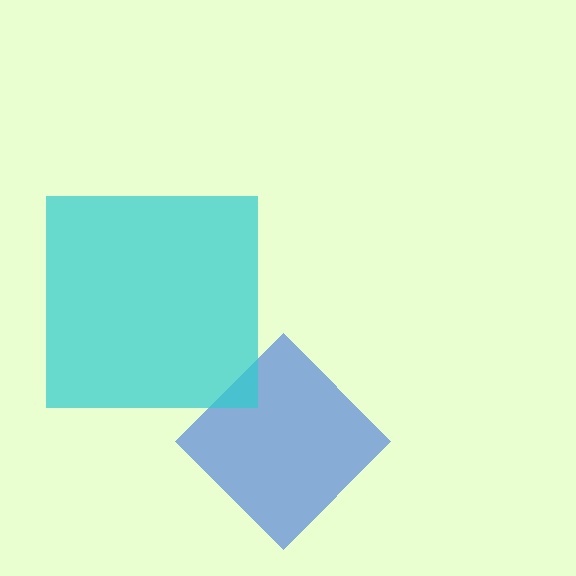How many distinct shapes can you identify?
There are 2 distinct shapes: a blue diamond, a cyan square.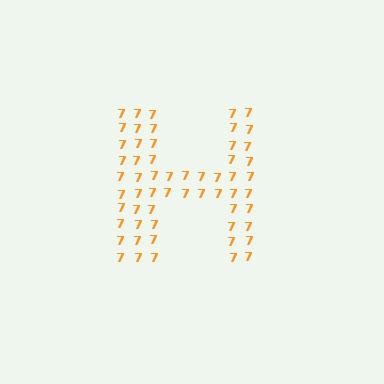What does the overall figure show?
The overall figure shows the letter H.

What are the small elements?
The small elements are digit 7's.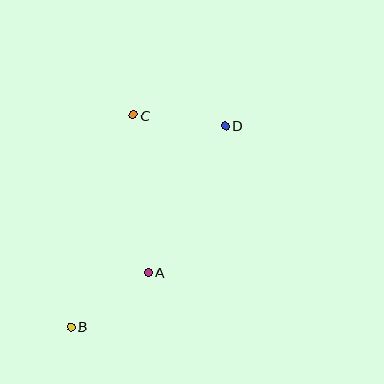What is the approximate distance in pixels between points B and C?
The distance between B and C is approximately 221 pixels.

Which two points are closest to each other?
Points C and D are closest to each other.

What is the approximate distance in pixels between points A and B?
The distance between A and B is approximately 95 pixels.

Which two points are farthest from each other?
Points B and D are farthest from each other.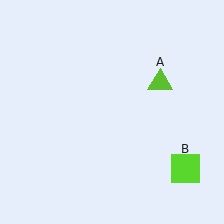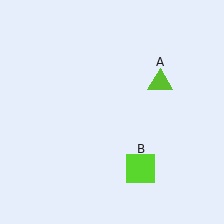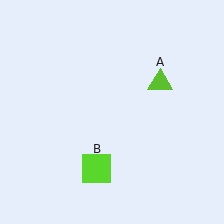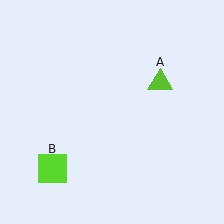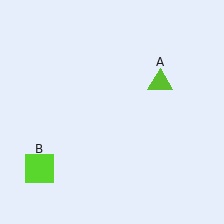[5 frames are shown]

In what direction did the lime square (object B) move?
The lime square (object B) moved left.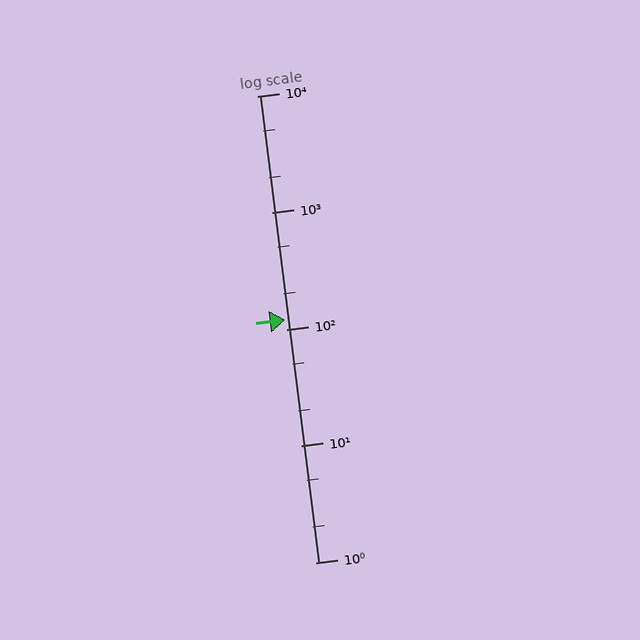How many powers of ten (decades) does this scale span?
The scale spans 4 decades, from 1 to 10000.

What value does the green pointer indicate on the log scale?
The pointer indicates approximately 120.